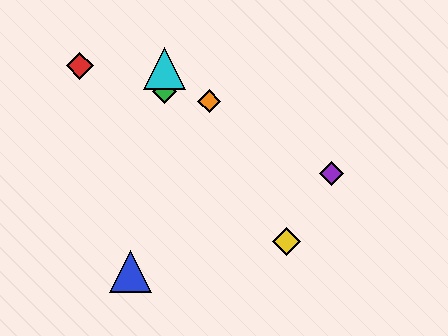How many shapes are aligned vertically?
2 shapes (the green diamond, the cyan triangle) are aligned vertically.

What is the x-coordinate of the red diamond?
The red diamond is at x≈80.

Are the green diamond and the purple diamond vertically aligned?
No, the green diamond is at x≈165 and the purple diamond is at x≈331.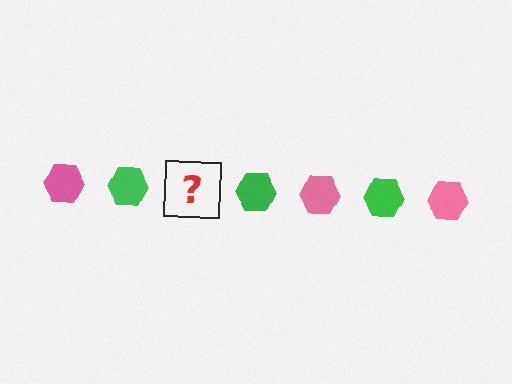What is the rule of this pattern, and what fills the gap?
The rule is that the pattern cycles through pink, green hexagons. The gap should be filled with a pink hexagon.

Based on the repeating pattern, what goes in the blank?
The blank should be a pink hexagon.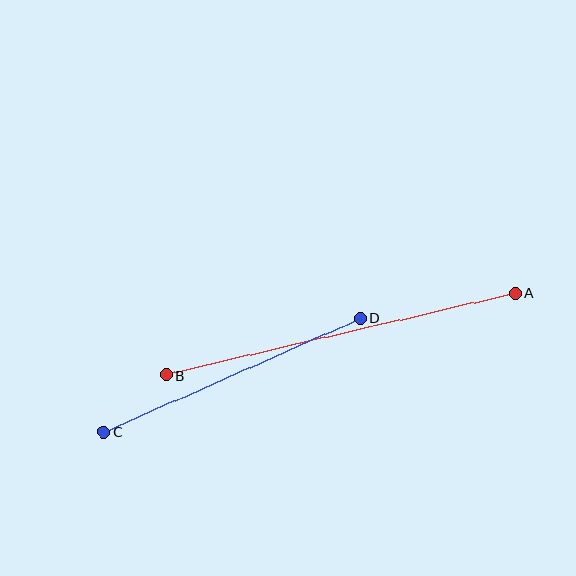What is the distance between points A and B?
The distance is approximately 358 pixels.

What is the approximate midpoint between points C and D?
The midpoint is at approximately (232, 375) pixels.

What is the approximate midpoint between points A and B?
The midpoint is at approximately (341, 334) pixels.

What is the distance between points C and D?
The distance is approximately 280 pixels.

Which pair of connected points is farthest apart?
Points A and B are farthest apart.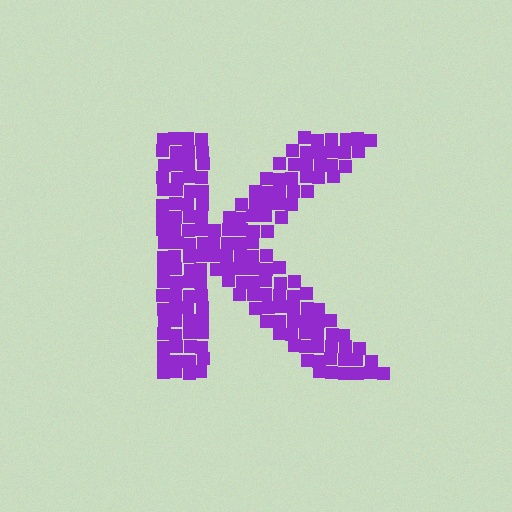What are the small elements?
The small elements are squares.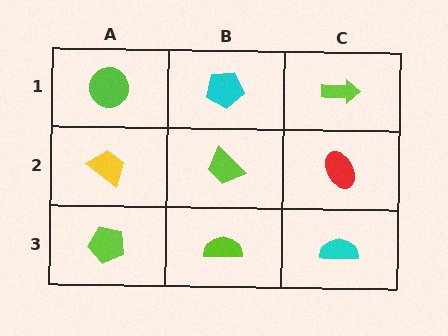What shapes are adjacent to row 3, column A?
A yellow trapezoid (row 2, column A), a lime semicircle (row 3, column B).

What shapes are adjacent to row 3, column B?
A lime trapezoid (row 2, column B), a lime pentagon (row 3, column A), a cyan semicircle (row 3, column C).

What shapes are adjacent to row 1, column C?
A red ellipse (row 2, column C), a cyan pentagon (row 1, column B).